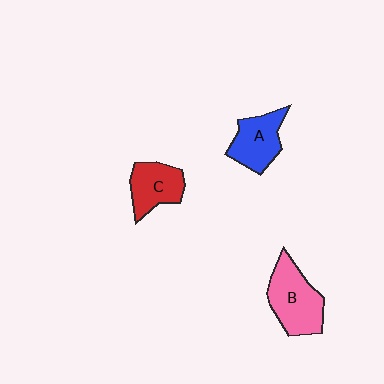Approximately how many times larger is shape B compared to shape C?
Approximately 1.4 times.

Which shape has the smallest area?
Shape C (red).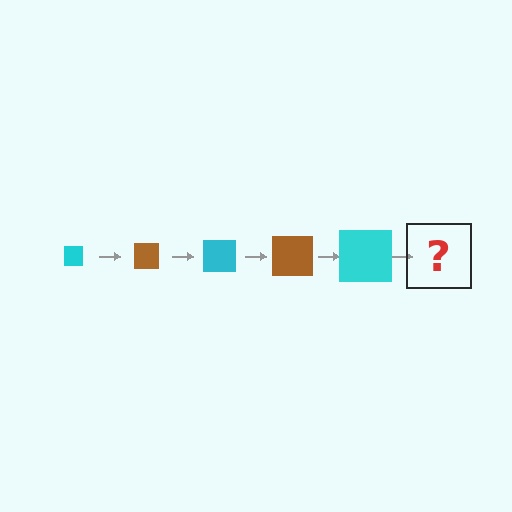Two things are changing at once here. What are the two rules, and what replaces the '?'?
The two rules are that the square grows larger each step and the color cycles through cyan and brown. The '?' should be a brown square, larger than the previous one.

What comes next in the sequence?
The next element should be a brown square, larger than the previous one.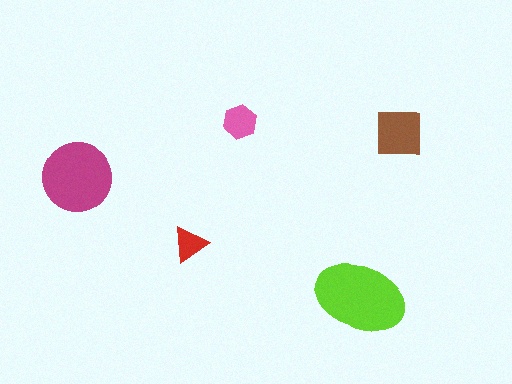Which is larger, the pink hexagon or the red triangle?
The pink hexagon.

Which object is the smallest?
The red triangle.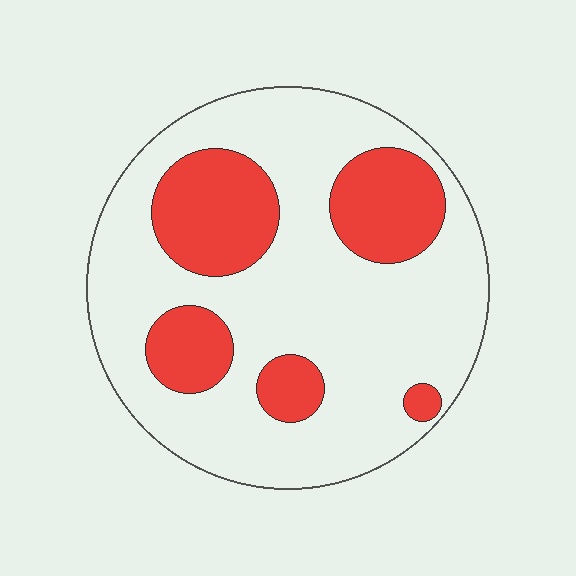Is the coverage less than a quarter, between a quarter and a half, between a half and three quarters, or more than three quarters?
Between a quarter and a half.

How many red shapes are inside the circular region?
5.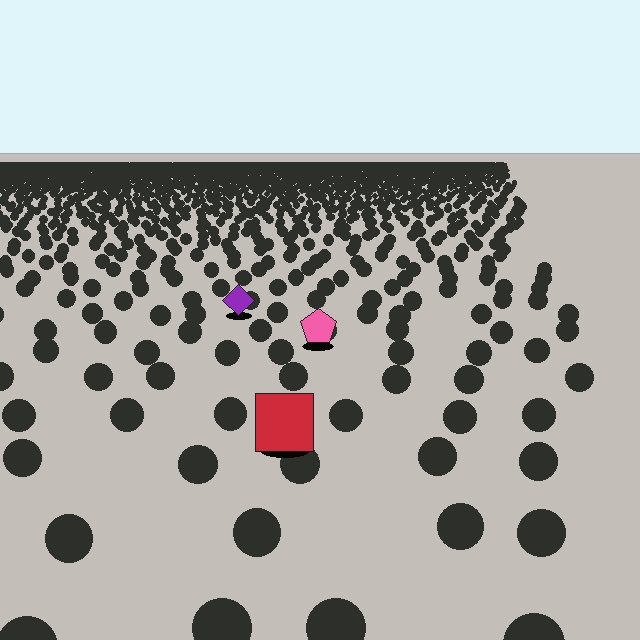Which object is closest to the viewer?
The red square is closest. The texture marks near it are larger and more spread out.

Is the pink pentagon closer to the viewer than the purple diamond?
Yes. The pink pentagon is closer — you can tell from the texture gradient: the ground texture is coarser near it.